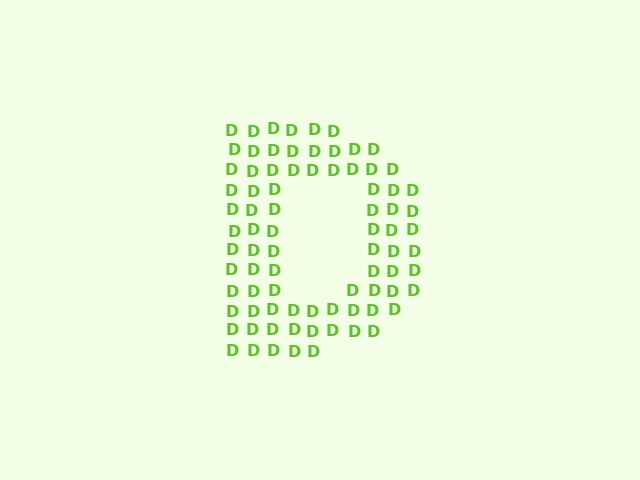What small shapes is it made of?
It is made of small letter D's.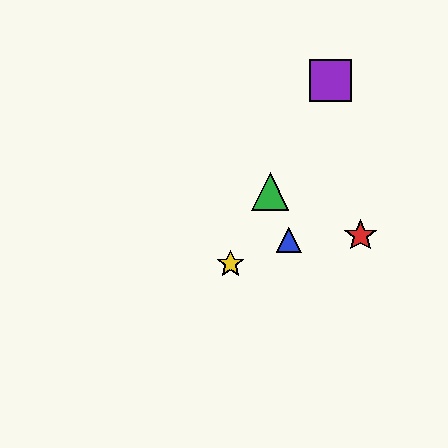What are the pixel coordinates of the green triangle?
The green triangle is at (270, 191).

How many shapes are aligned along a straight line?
3 shapes (the green triangle, the yellow star, the purple square) are aligned along a straight line.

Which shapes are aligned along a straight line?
The green triangle, the yellow star, the purple square are aligned along a straight line.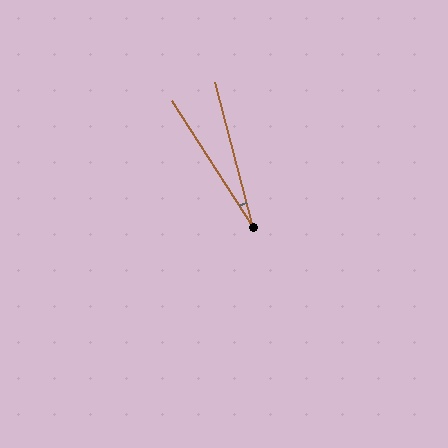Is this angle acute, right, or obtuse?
It is acute.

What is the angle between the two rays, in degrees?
Approximately 18 degrees.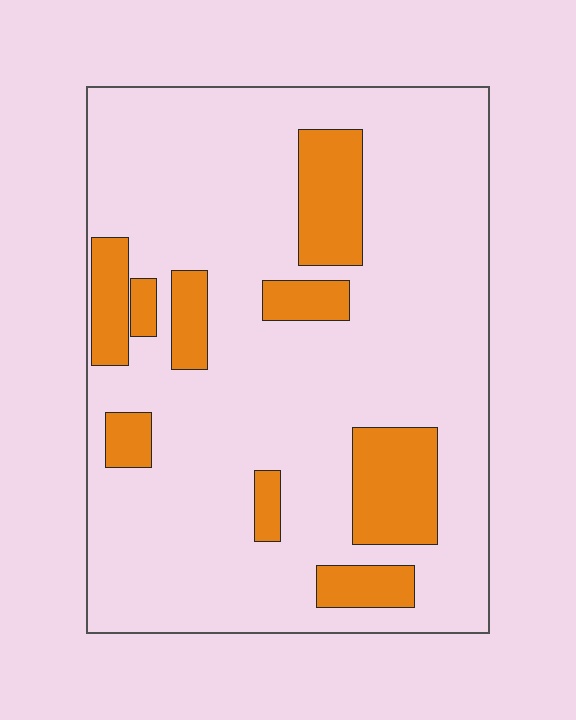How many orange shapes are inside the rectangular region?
9.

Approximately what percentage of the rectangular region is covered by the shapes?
Approximately 20%.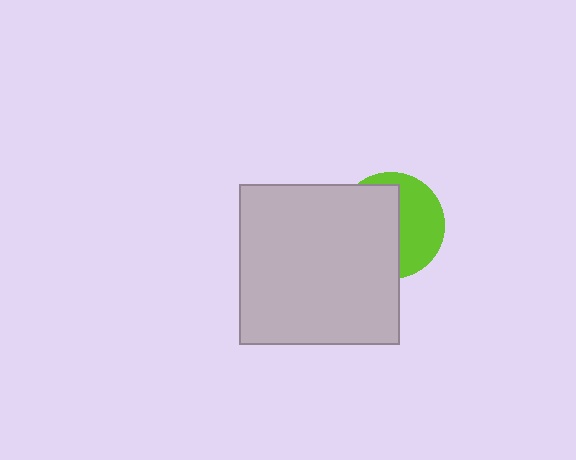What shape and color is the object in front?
The object in front is a light gray square.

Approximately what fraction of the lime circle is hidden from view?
Roughly 56% of the lime circle is hidden behind the light gray square.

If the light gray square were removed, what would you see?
You would see the complete lime circle.